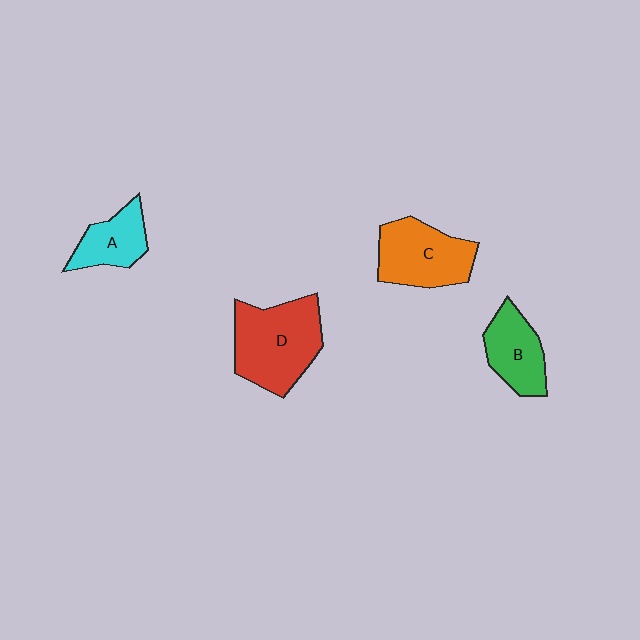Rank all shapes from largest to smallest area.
From largest to smallest: D (red), C (orange), B (green), A (cyan).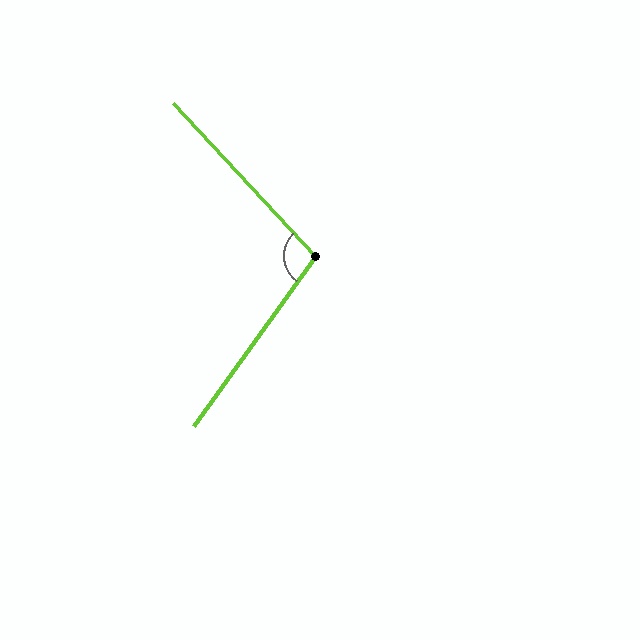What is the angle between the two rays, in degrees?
Approximately 102 degrees.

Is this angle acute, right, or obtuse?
It is obtuse.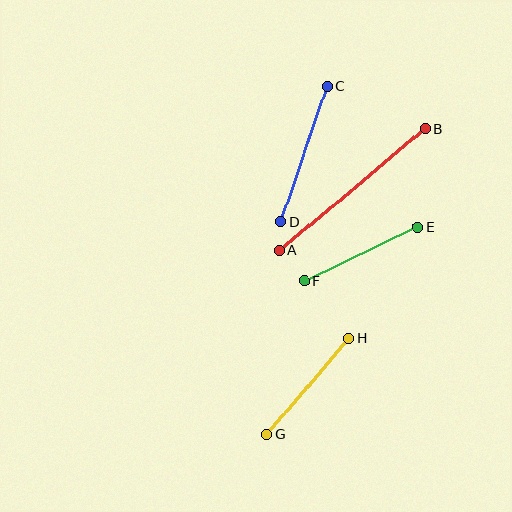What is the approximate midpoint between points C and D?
The midpoint is at approximately (304, 154) pixels.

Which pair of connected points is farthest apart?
Points A and B are farthest apart.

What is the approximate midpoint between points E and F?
The midpoint is at approximately (361, 254) pixels.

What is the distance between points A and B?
The distance is approximately 190 pixels.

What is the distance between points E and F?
The distance is approximately 126 pixels.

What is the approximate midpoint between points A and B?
The midpoint is at approximately (352, 190) pixels.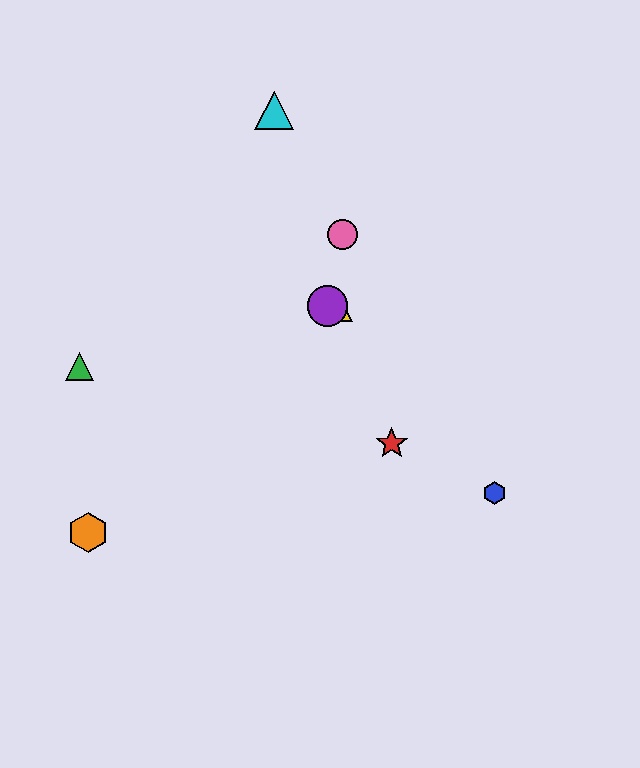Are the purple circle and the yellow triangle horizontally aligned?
Yes, both are at y≈306.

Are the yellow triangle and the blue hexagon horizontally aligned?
No, the yellow triangle is at y≈306 and the blue hexagon is at y≈493.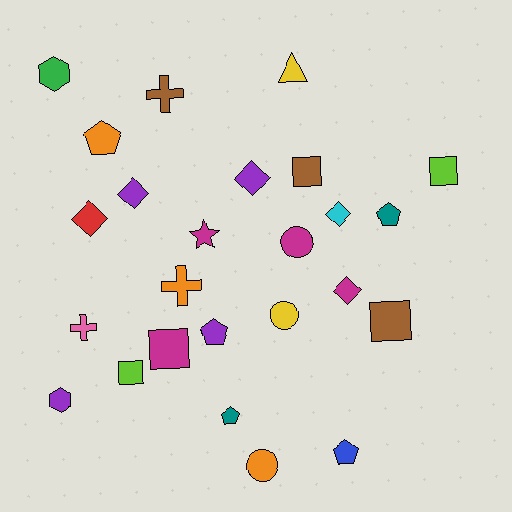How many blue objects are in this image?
There is 1 blue object.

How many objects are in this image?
There are 25 objects.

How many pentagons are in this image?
There are 5 pentagons.